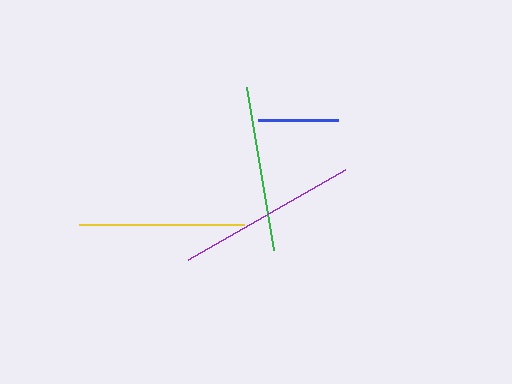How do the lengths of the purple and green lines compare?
The purple and green lines are approximately the same length.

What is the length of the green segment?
The green segment is approximately 165 pixels long.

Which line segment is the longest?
The purple line is the longest at approximately 181 pixels.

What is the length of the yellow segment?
The yellow segment is approximately 165 pixels long.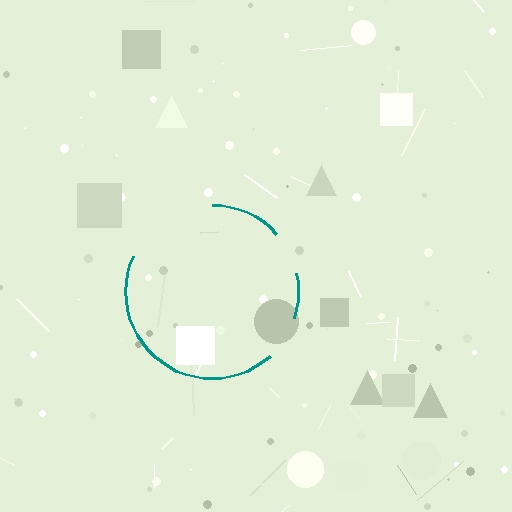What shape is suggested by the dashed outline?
The dashed outline suggests a circle.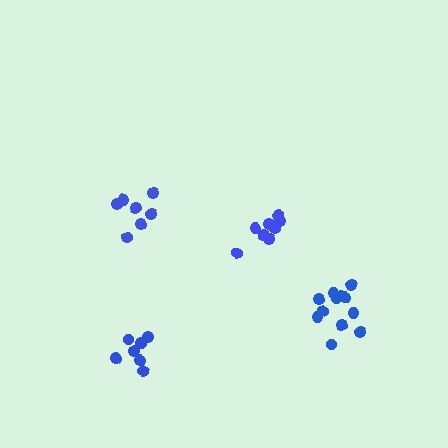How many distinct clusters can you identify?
There are 4 distinct clusters.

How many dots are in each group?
Group 1: 8 dots, Group 2: 7 dots, Group 3: 7 dots, Group 4: 12 dots (34 total).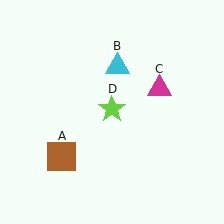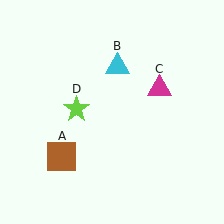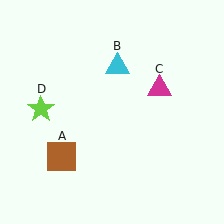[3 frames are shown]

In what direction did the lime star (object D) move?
The lime star (object D) moved left.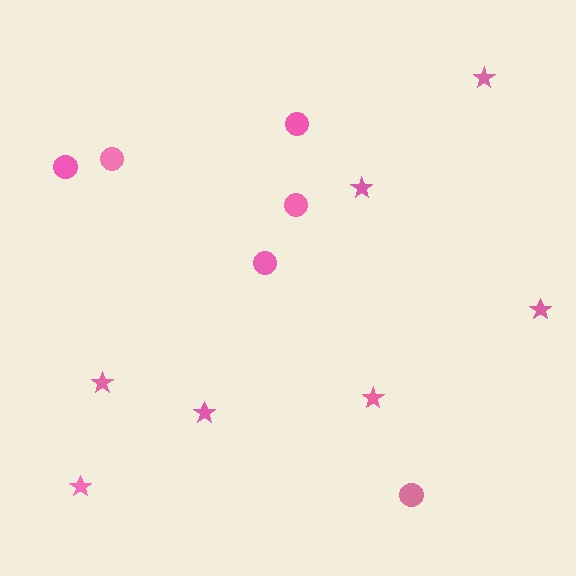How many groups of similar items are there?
There are 2 groups: one group of stars (7) and one group of circles (6).